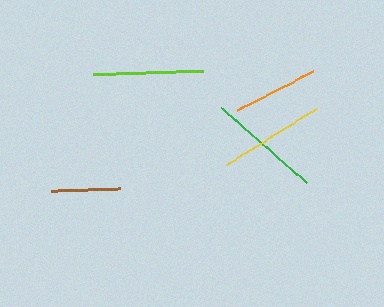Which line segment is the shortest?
The brown line is the shortest at approximately 69 pixels.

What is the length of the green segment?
The green segment is approximately 113 pixels long.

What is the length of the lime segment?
The lime segment is approximately 110 pixels long.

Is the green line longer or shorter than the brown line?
The green line is longer than the brown line.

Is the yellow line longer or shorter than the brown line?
The yellow line is longer than the brown line.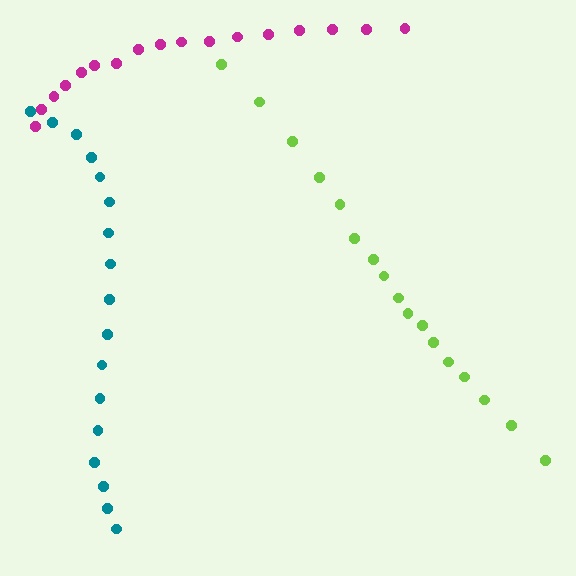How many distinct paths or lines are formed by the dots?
There are 3 distinct paths.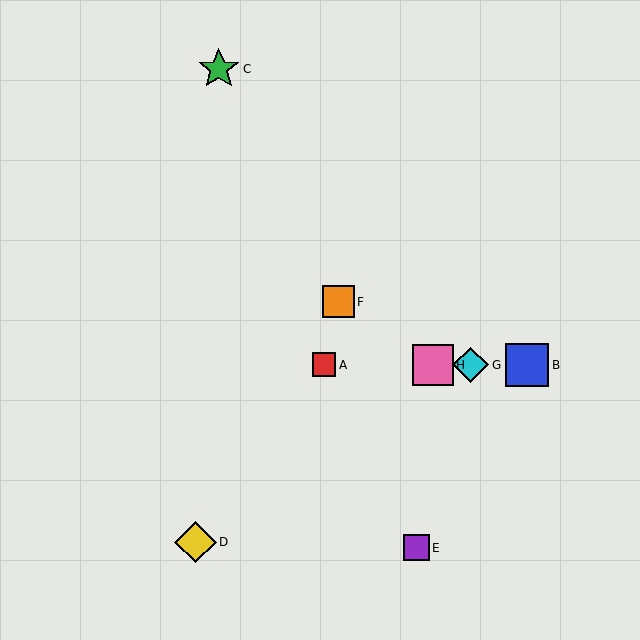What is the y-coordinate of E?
Object E is at y≈548.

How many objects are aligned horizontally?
4 objects (A, B, G, H) are aligned horizontally.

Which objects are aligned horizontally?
Objects A, B, G, H are aligned horizontally.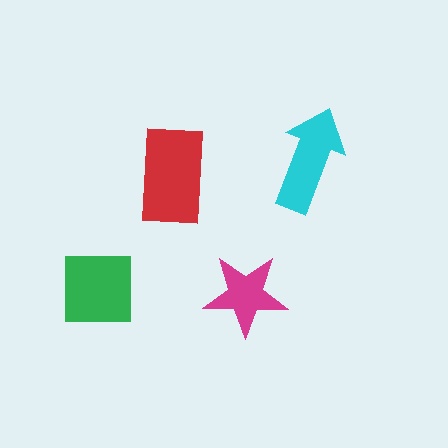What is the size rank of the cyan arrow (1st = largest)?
3rd.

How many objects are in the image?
There are 4 objects in the image.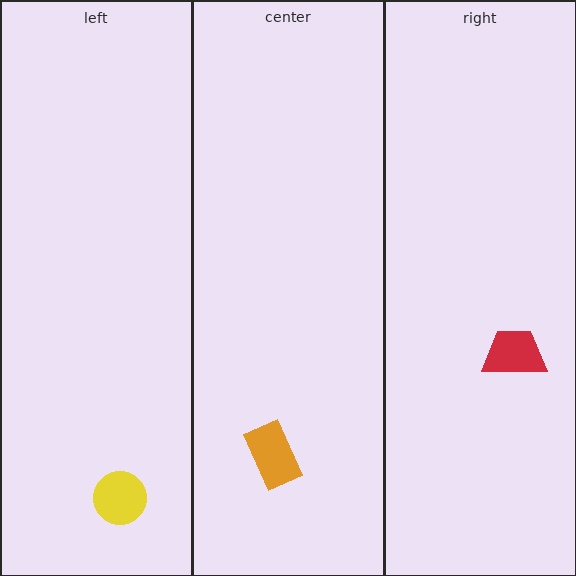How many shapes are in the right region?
1.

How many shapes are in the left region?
1.